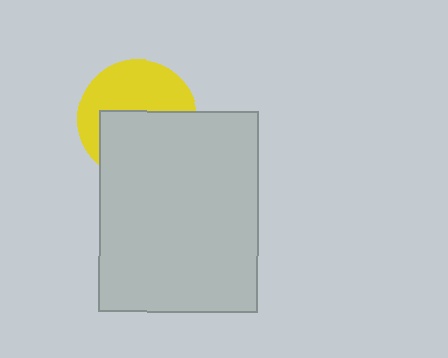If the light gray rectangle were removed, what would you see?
You would see the complete yellow circle.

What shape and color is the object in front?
The object in front is a light gray rectangle.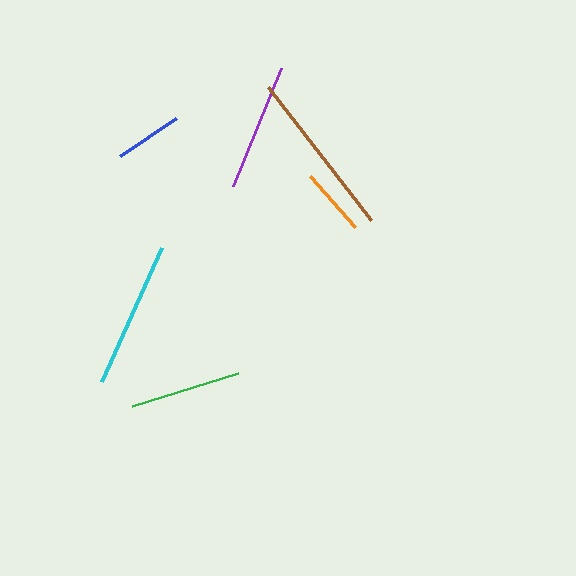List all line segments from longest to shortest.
From longest to shortest: brown, cyan, purple, green, orange, blue.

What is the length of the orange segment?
The orange segment is approximately 68 pixels long.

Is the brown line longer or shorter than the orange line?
The brown line is longer than the orange line.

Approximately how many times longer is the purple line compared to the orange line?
The purple line is approximately 1.9 times the length of the orange line.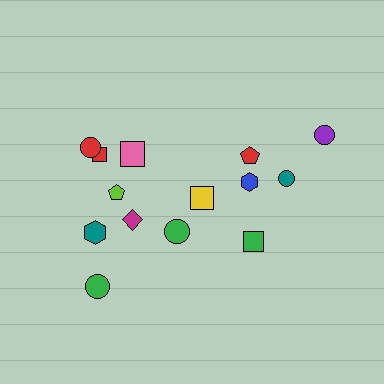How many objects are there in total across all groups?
There are 14 objects.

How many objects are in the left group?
There are 8 objects.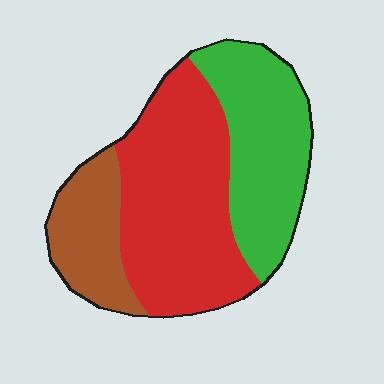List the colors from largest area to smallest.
From largest to smallest: red, green, brown.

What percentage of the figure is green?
Green covers roughly 35% of the figure.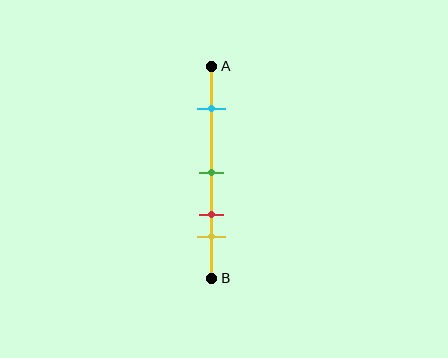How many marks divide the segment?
There are 4 marks dividing the segment.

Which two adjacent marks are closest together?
The red and yellow marks are the closest adjacent pair.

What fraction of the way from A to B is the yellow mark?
The yellow mark is approximately 80% (0.8) of the way from A to B.